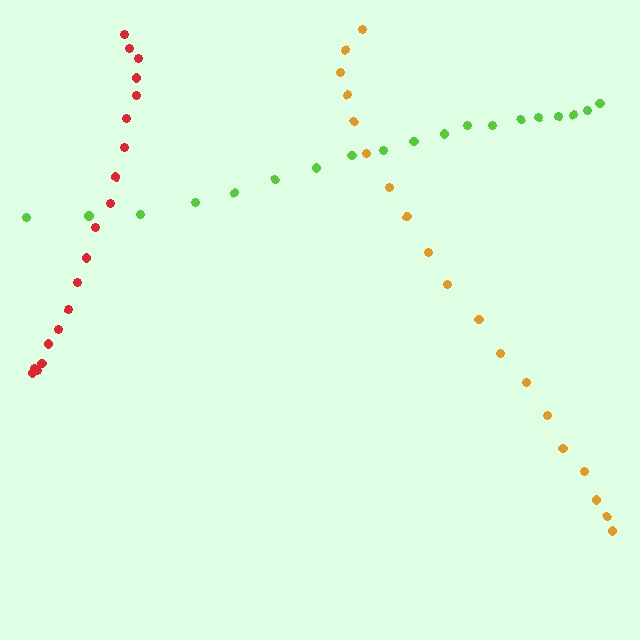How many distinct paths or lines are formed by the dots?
There are 3 distinct paths.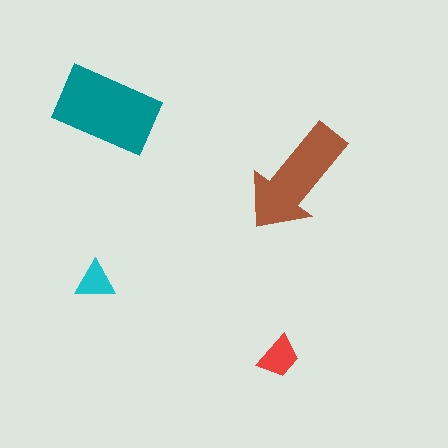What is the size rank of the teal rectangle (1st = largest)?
1st.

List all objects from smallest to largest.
The cyan triangle, the red trapezoid, the brown arrow, the teal rectangle.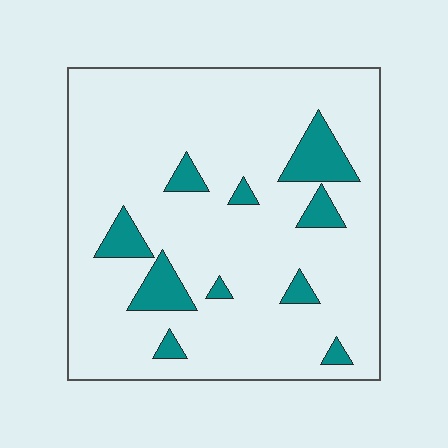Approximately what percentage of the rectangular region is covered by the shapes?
Approximately 10%.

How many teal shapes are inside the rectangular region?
10.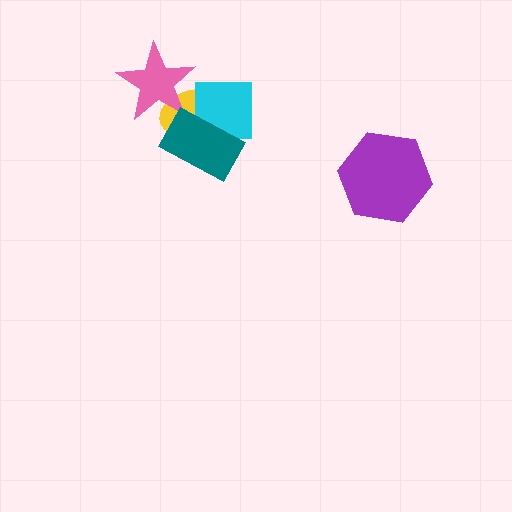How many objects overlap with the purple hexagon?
0 objects overlap with the purple hexagon.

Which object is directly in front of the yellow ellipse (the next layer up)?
The cyan square is directly in front of the yellow ellipse.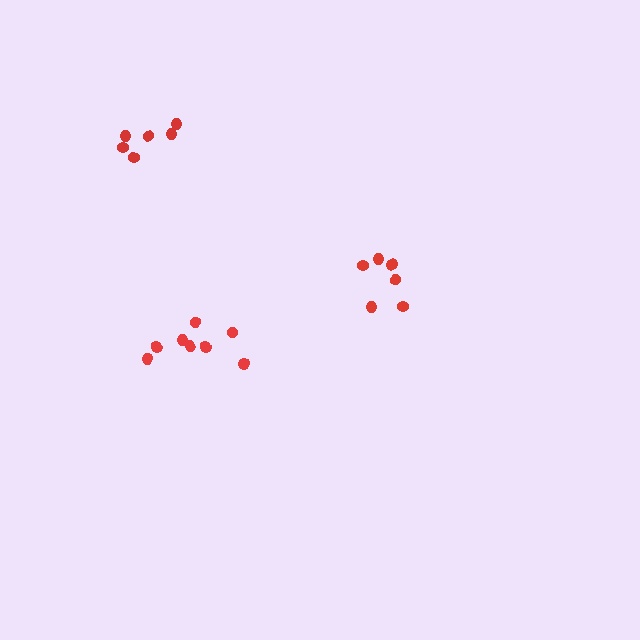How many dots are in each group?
Group 1: 6 dots, Group 2: 8 dots, Group 3: 6 dots (20 total).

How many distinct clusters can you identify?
There are 3 distinct clusters.